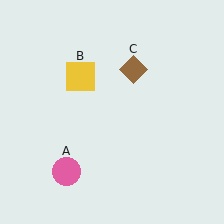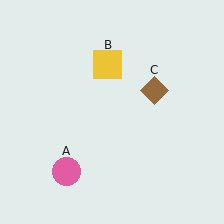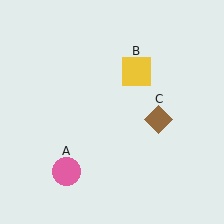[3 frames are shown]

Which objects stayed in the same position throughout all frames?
Pink circle (object A) remained stationary.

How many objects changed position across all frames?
2 objects changed position: yellow square (object B), brown diamond (object C).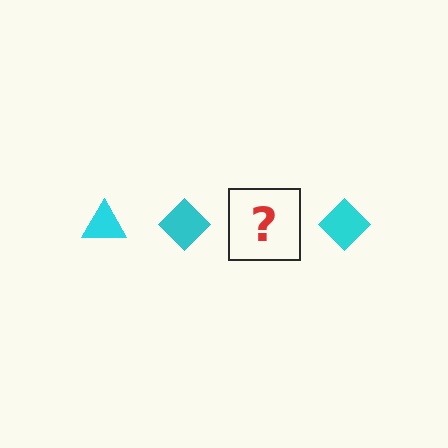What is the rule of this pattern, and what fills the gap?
The rule is that the pattern cycles through triangle, diamond shapes in cyan. The gap should be filled with a cyan triangle.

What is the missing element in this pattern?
The missing element is a cyan triangle.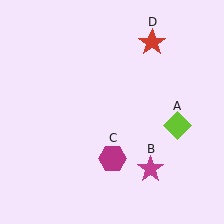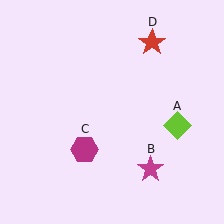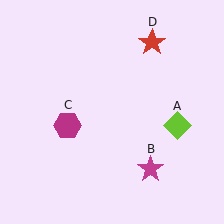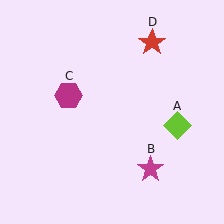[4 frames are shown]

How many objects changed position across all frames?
1 object changed position: magenta hexagon (object C).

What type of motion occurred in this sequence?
The magenta hexagon (object C) rotated clockwise around the center of the scene.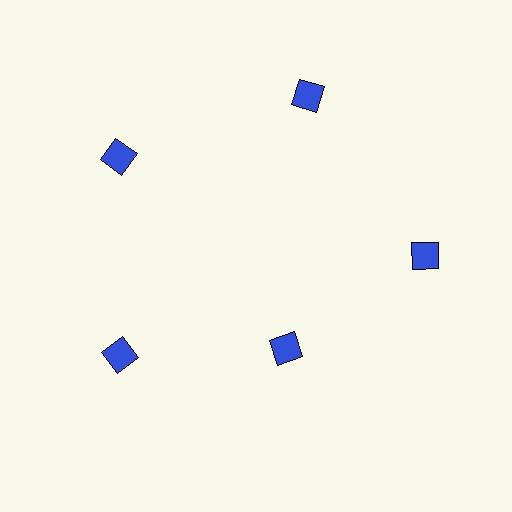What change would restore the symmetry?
The symmetry would be restored by moving it outward, back onto the ring so that all 5 diamonds sit at equal angles and equal distance from the center.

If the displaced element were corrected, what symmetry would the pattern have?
It would have 5-fold rotational symmetry — the pattern would map onto itself every 72 degrees.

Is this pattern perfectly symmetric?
No. The 5 blue diamonds are arranged in a ring, but one element near the 5 o'clock position is pulled inward toward the center, breaking the 5-fold rotational symmetry.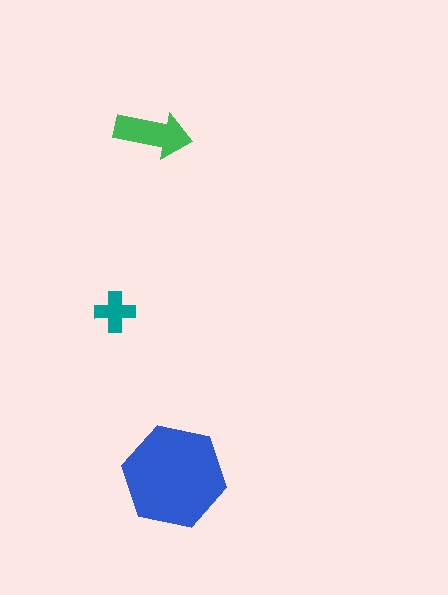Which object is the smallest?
The teal cross.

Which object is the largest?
The blue hexagon.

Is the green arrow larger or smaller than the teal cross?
Larger.